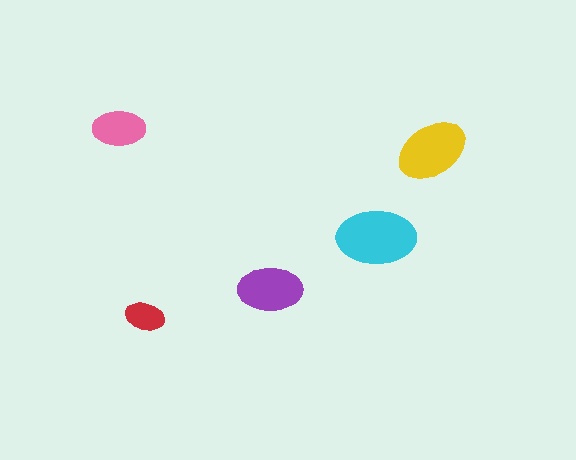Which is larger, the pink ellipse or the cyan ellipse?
The cyan one.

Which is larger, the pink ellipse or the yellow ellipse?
The yellow one.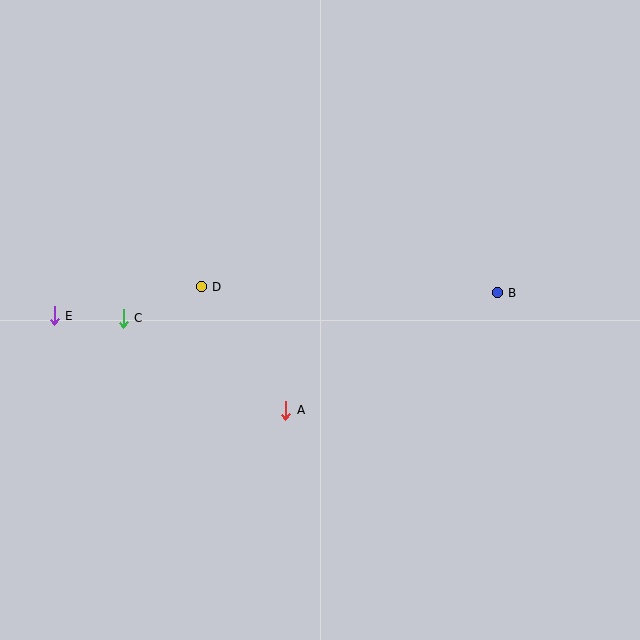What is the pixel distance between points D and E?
The distance between D and E is 150 pixels.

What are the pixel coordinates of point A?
Point A is at (286, 410).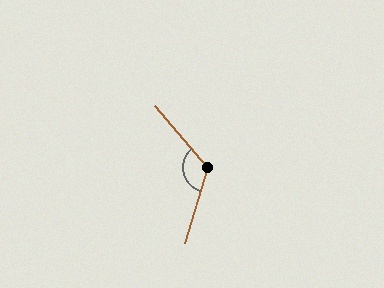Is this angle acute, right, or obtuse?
It is obtuse.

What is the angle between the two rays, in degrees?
Approximately 122 degrees.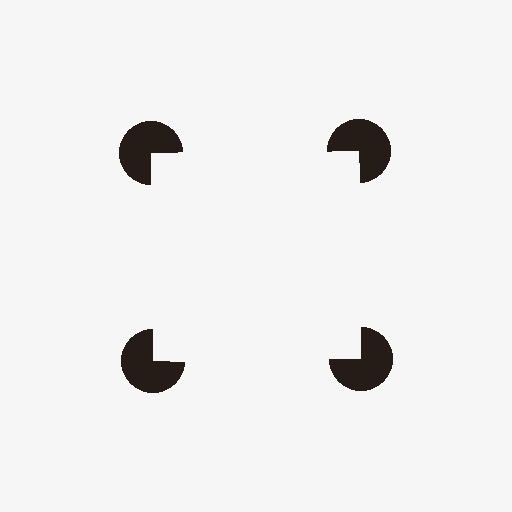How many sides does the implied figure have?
4 sides.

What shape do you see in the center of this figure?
An illusory square — its edges are inferred from the aligned wedge cuts in the pac-man discs, not physically drawn.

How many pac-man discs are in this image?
There are 4 — one at each vertex of the illusory square.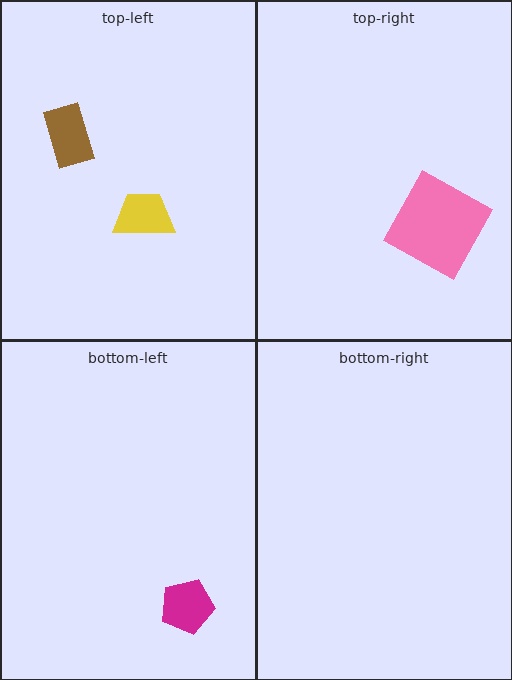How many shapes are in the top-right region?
1.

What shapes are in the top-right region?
The pink square.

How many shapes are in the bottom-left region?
1.